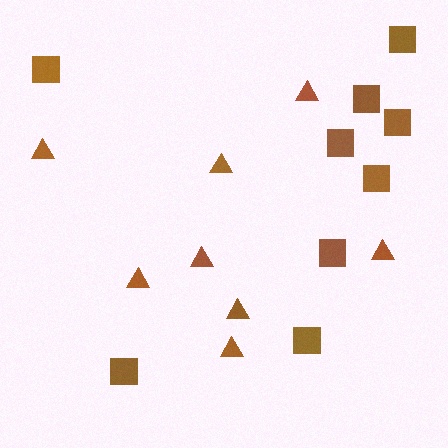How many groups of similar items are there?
There are 2 groups: one group of squares (9) and one group of triangles (8).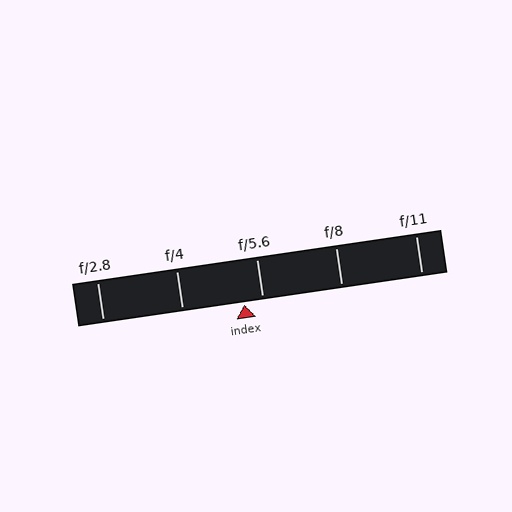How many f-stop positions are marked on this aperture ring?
There are 5 f-stop positions marked.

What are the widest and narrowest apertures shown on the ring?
The widest aperture shown is f/2.8 and the narrowest is f/11.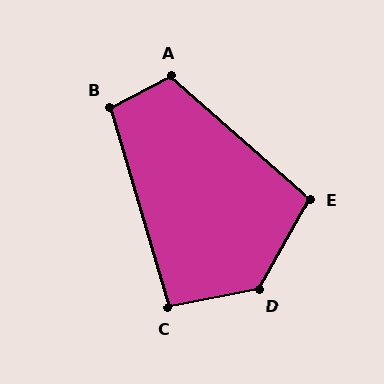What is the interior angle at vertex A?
Approximately 111 degrees (obtuse).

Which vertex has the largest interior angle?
D, at approximately 131 degrees.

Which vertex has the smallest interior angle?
C, at approximately 95 degrees.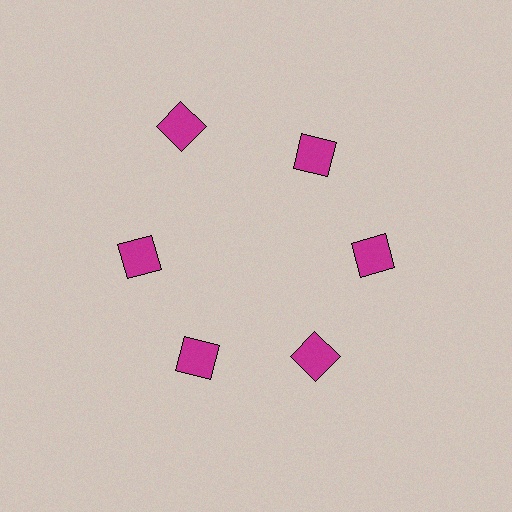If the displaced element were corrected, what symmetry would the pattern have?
It would have 6-fold rotational symmetry — the pattern would map onto itself every 60 degrees.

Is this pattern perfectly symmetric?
No. The 6 magenta squares are arranged in a ring, but one element near the 11 o'clock position is pushed outward from the center, breaking the 6-fold rotational symmetry.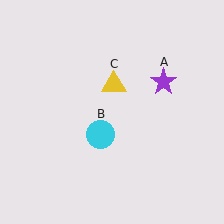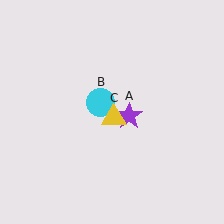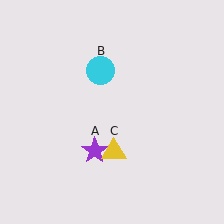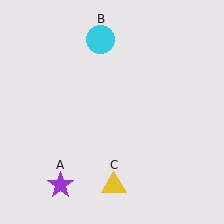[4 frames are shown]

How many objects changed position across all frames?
3 objects changed position: purple star (object A), cyan circle (object B), yellow triangle (object C).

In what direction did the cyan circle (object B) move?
The cyan circle (object B) moved up.